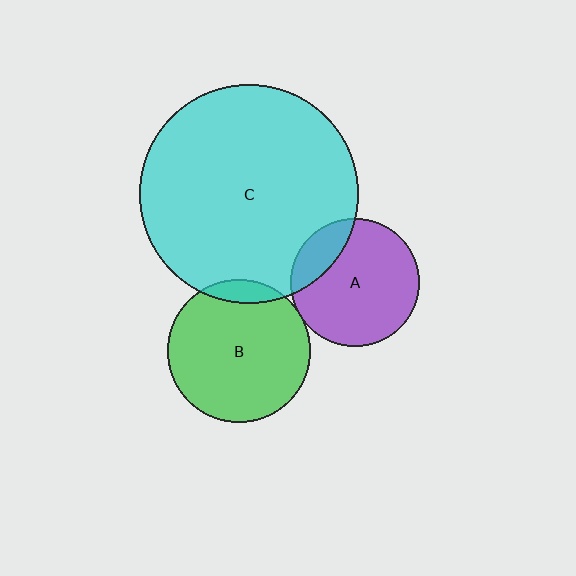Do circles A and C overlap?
Yes.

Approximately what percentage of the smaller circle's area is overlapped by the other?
Approximately 20%.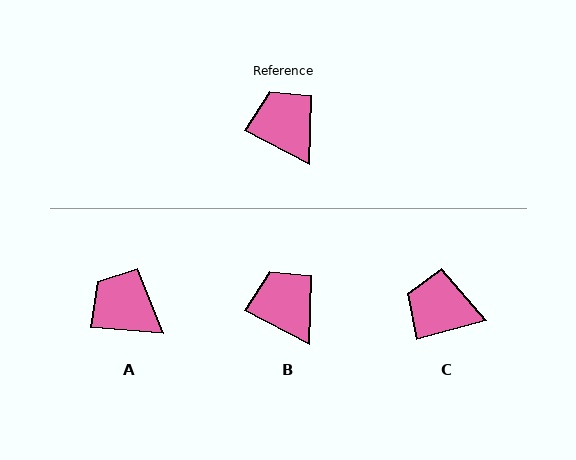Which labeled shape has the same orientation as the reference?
B.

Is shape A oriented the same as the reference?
No, it is off by about 23 degrees.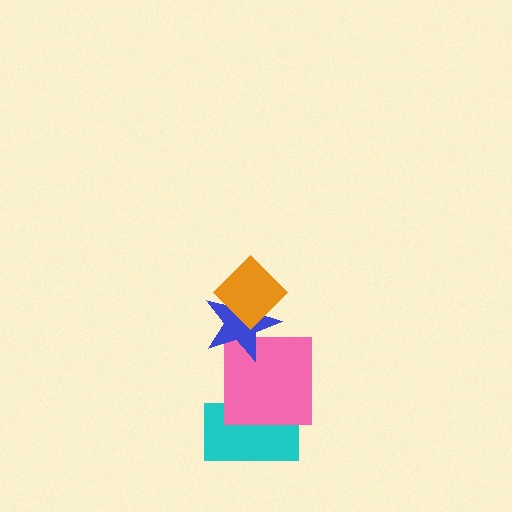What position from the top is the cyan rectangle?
The cyan rectangle is 4th from the top.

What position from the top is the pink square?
The pink square is 3rd from the top.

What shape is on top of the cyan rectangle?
The pink square is on top of the cyan rectangle.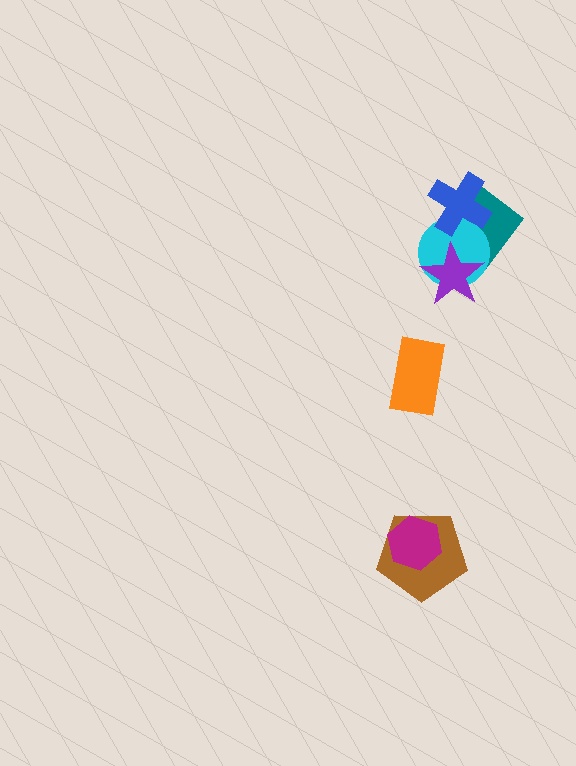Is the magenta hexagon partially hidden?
No, no other shape covers it.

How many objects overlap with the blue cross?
2 objects overlap with the blue cross.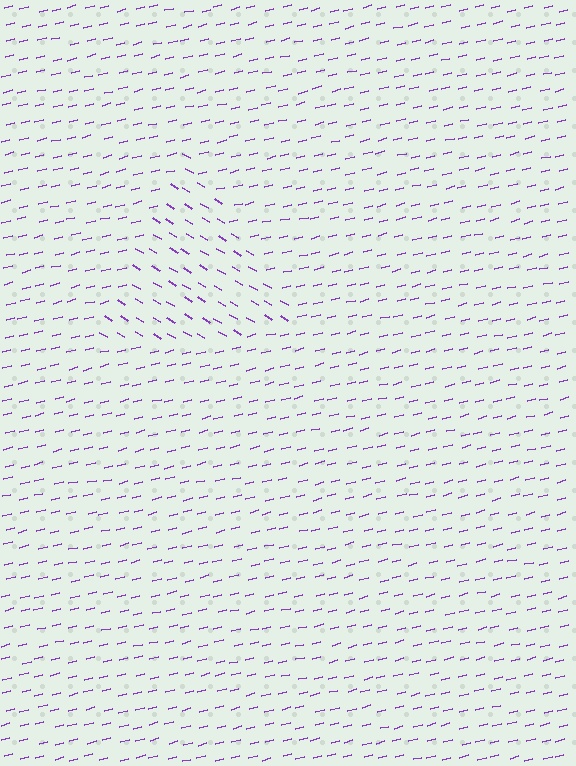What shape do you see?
I see a triangle.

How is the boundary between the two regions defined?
The boundary is defined purely by a change in line orientation (approximately 45 degrees difference). All lines are the same color and thickness.